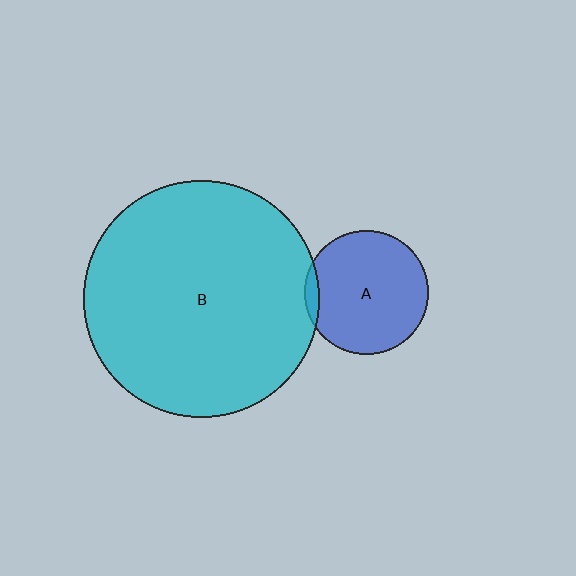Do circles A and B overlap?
Yes.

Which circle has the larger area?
Circle B (cyan).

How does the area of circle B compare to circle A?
Approximately 3.6 times.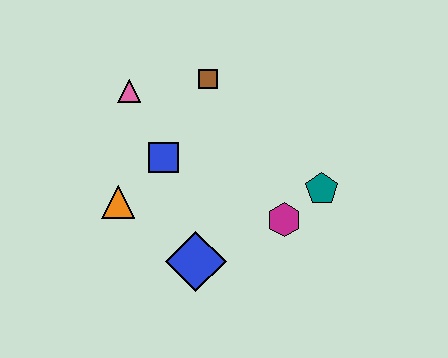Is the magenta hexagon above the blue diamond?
Yes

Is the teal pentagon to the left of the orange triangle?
No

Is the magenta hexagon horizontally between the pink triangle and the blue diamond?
No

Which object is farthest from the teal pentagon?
The pink triangle is farthest from the teal pentagon.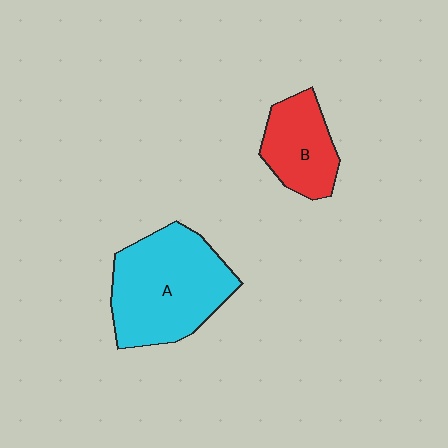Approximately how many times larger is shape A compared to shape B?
Approximately 1.9 times.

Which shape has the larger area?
Shape A (cyan).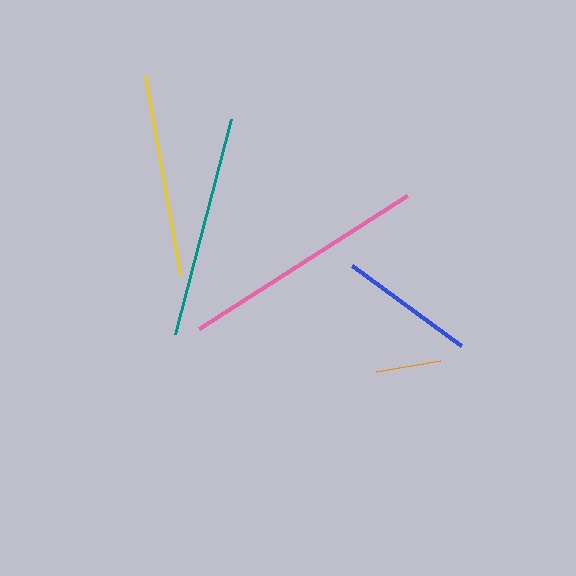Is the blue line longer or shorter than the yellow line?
The yellow line is longer than the blue line.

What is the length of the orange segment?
The orange segment is approximately 65 pixels long.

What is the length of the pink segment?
The pink segment is approximately 247 pixels long.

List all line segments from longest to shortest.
From longest to shortest: pink, teal, yellow, blue, orange.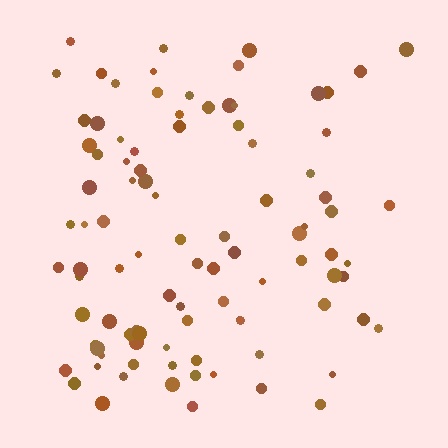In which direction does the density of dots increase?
From right to left, with the left side densest.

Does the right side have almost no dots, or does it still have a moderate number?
Still a moderate number, just noticeably fewer than the left.